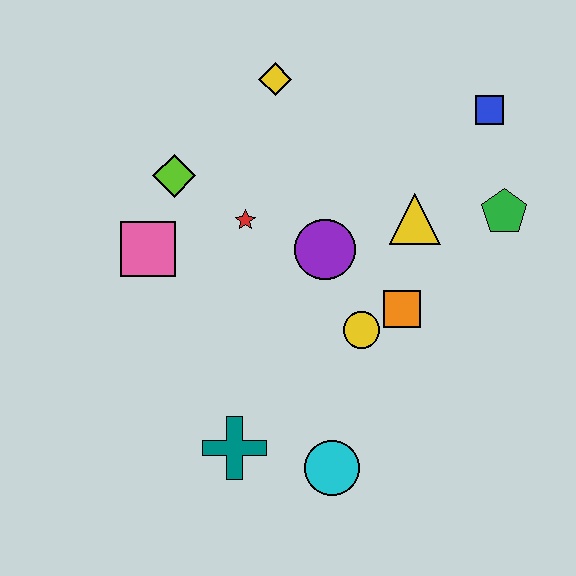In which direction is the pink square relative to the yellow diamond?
The pink square is below the yellow diamond.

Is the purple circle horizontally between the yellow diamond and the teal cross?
No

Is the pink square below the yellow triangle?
Yes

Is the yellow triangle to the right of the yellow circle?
Yes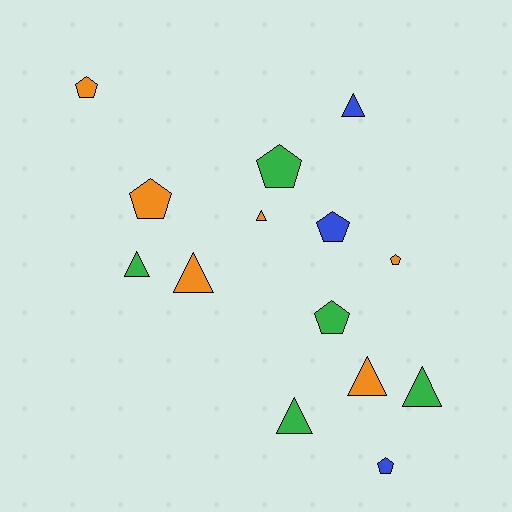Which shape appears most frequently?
Pentagon, with 7 objects.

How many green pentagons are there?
There are 2 green pentagons.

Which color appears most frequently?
Orange, with 6 objects.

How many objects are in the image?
There are 14 objects.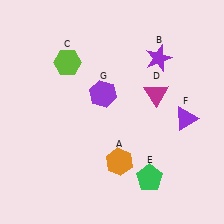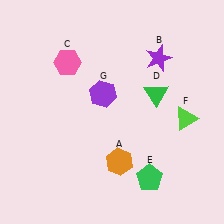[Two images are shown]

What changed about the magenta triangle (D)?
In Image 1, D is magenta. In Image 2, it changed to green.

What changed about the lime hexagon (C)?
In Image 1, C is lime. In Image 2, it changed to pink.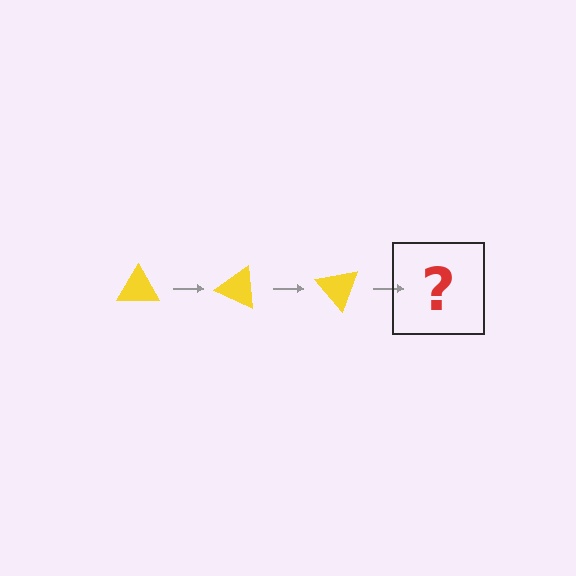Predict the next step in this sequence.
The next step is a yellow triangle rotated 75 degrees.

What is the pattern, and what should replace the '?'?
The pattern is that the triangle rotates 25 degrees each step. The '?' should be a yellow triangle rotated 75 degrees.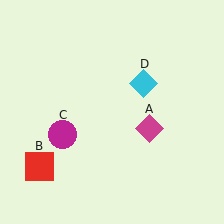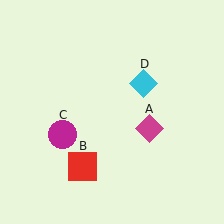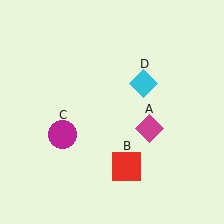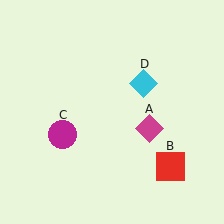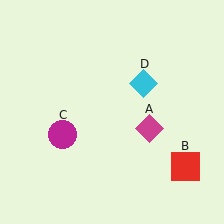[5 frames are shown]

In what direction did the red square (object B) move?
The red square (object B) moved right.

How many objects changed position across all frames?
1 object changed position: red square (object B).